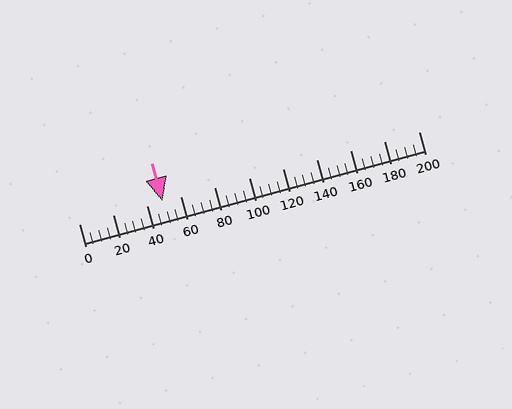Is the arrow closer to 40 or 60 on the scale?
The arrow is closer to 40.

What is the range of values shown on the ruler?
The ruler shows values from 0 to 200.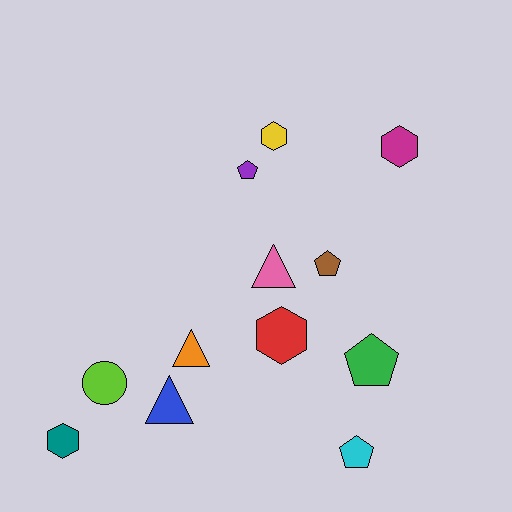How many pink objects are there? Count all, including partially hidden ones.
There is 1 pink object.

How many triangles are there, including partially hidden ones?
There are 3 triangles.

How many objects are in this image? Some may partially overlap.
There are 12 objects.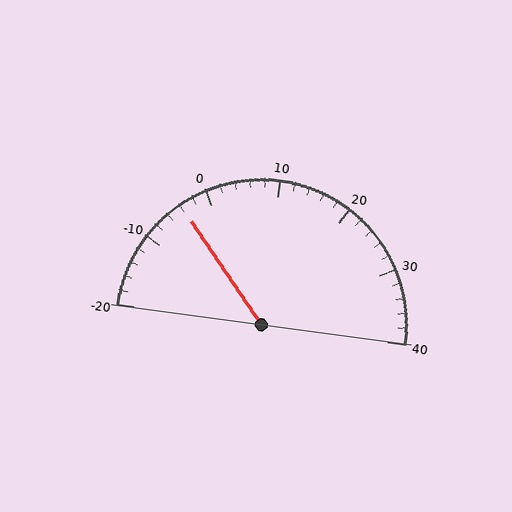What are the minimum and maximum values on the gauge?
The gauge ranges from -20 to 40.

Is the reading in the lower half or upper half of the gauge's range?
The reading is in the lower half of the range (-20 to 40).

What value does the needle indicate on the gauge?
The needle indicates approximately -4.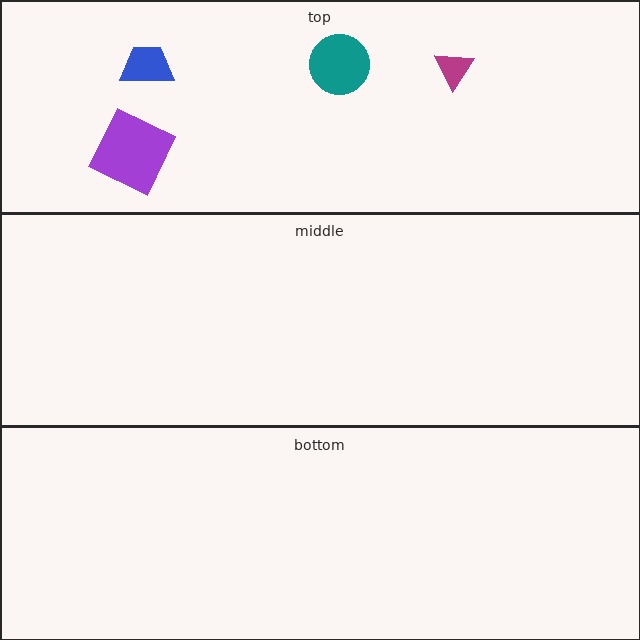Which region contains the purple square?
The top region.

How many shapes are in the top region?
4.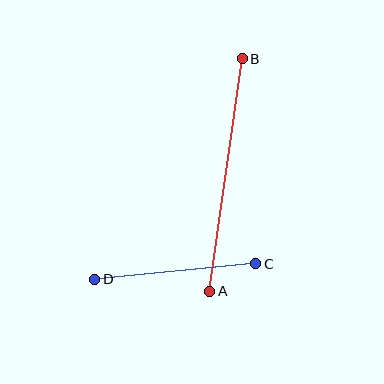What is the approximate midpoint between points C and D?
The midpoint is at approximately (175, 272) pixels.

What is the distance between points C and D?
The distance is approximately 162 pixels.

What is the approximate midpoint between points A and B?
The midpoint is at approximately (226, 175) pixels.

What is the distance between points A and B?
The distance is approximately 235 pixels.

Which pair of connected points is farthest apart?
Points A and B are farthest apart.